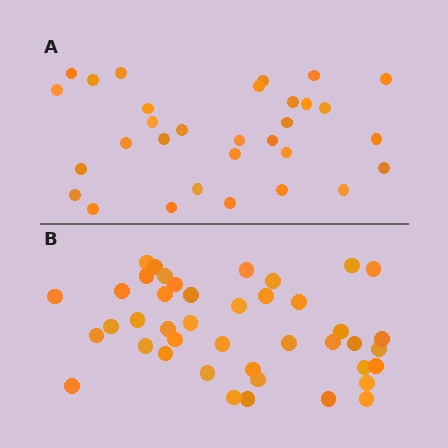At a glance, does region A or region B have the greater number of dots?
Region B (the bottom region) has more dots.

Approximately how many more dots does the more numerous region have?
Region B has roughly 12 or so more dots than region A.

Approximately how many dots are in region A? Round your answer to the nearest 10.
About 30 dots. (The exact count is 31, which rounds to 30.)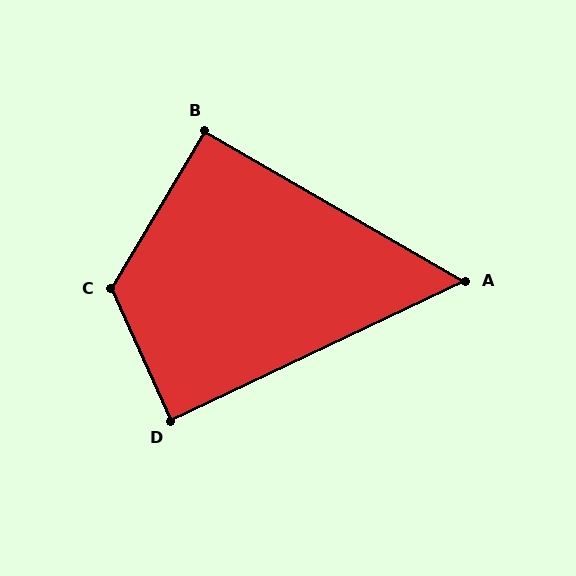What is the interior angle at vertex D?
Approximately 89 degrees (approximately right).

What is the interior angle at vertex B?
Approximately 91 degrees (approximately right).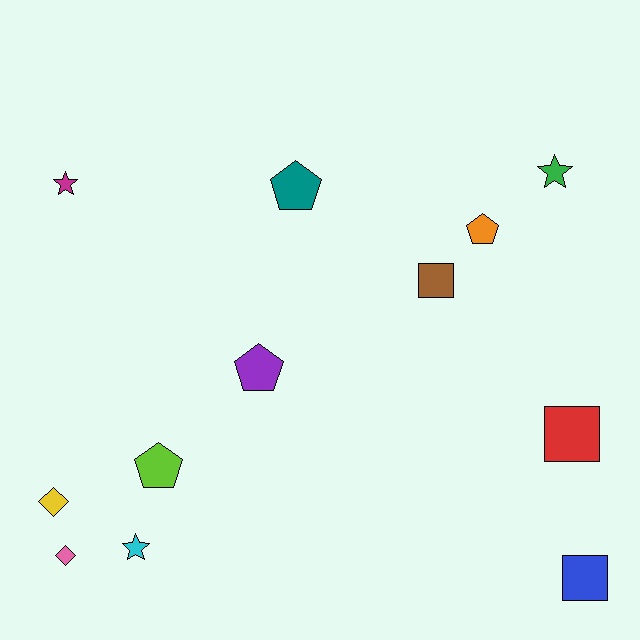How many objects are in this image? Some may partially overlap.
There are 12 objects.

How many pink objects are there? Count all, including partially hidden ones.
There is 1 pink object.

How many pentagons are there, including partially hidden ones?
There are 4 pentagons.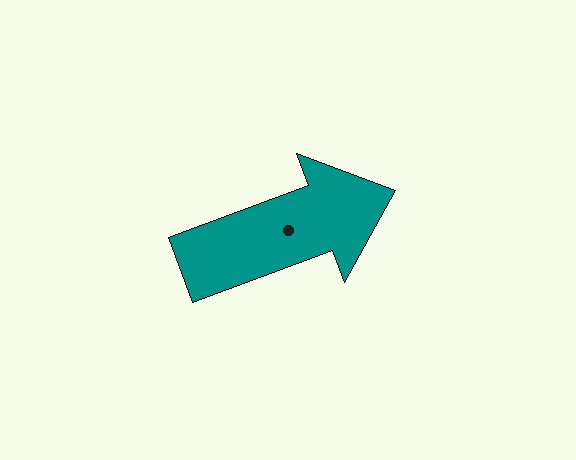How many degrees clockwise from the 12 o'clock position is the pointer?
Approximately 70 degrees.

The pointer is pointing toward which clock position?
Roughly 2 o'clock.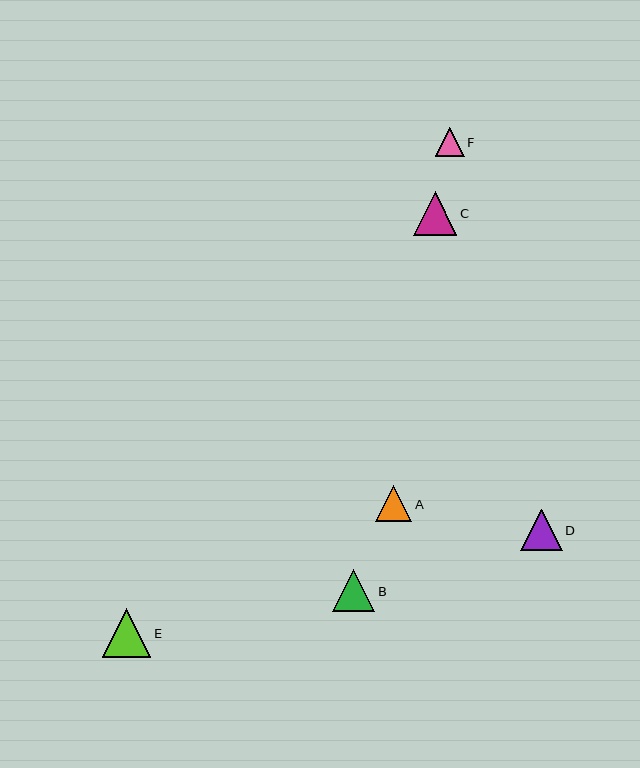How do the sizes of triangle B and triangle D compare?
Triangle B and triangle D are approximately the same size.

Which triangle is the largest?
Triangle E is the largest with a size of approximately 49 pixels.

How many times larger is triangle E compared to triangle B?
Triangle E is approximately 1.1 times the size of triangle B.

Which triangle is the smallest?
Triangle F is the smallest with a size of approximately 29 pixels.